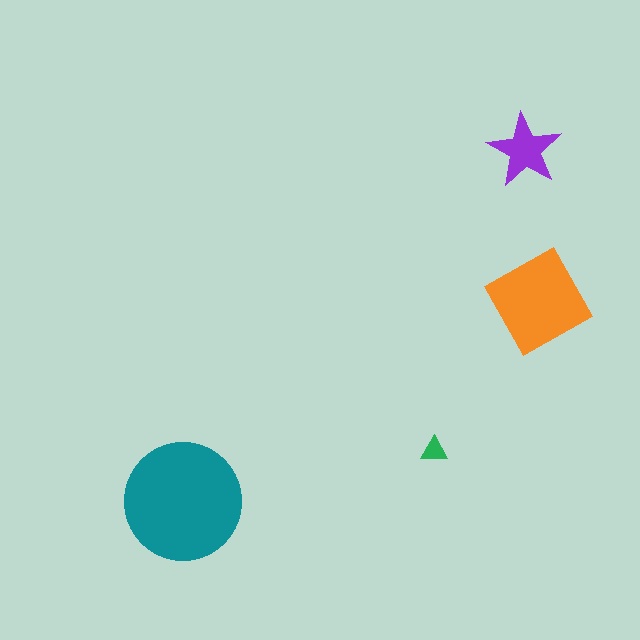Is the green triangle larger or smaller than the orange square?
Smaller.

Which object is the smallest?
The green triangle.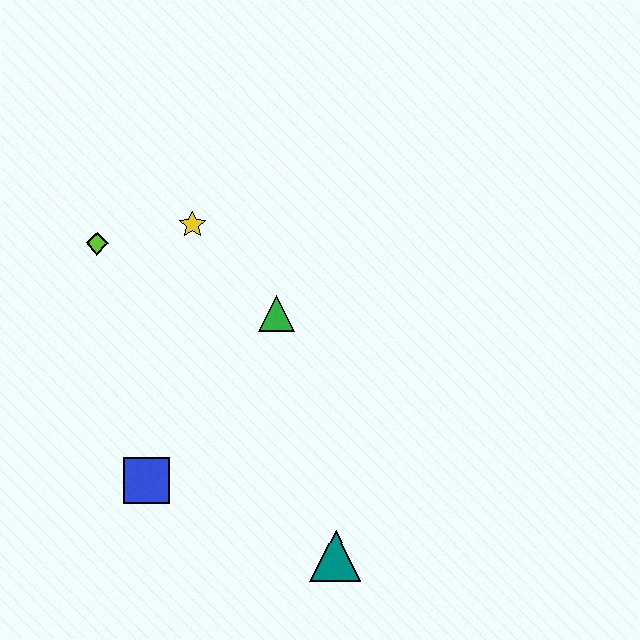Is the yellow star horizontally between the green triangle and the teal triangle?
No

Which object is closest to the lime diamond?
The yellow star is closest to the lime diamond.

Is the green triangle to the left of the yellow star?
No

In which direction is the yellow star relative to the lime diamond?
The yellow star is to the right of the lime diamond.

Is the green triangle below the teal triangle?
No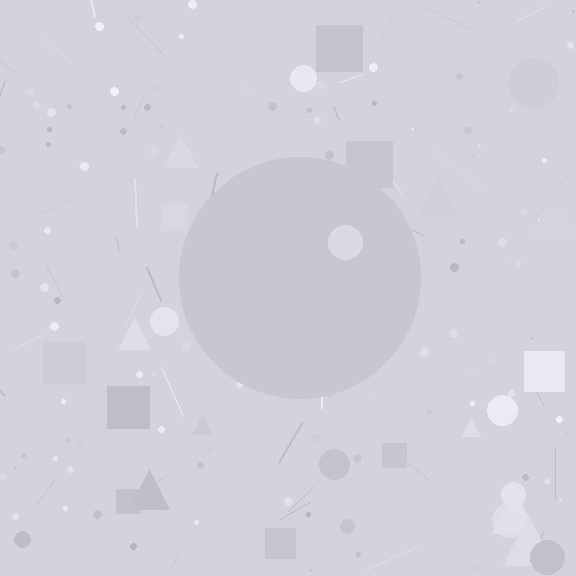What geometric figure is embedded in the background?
A circle is embedded in the background.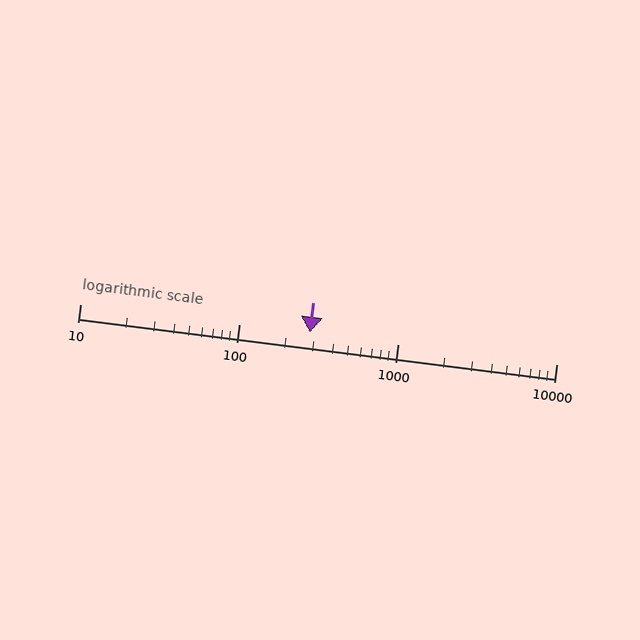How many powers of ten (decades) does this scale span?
The scale spans 3 decades, from 10 to 10000.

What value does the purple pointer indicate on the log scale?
The pointer indicates approximately 280.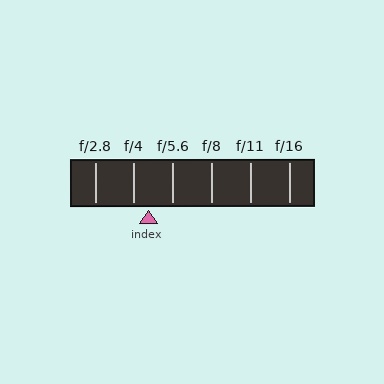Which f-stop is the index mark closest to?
The index mark is closest to f/4.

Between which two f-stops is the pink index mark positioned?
The index mark is between f/4 and f/5.6.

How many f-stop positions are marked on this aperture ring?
There are 6 f-stop positions marked.